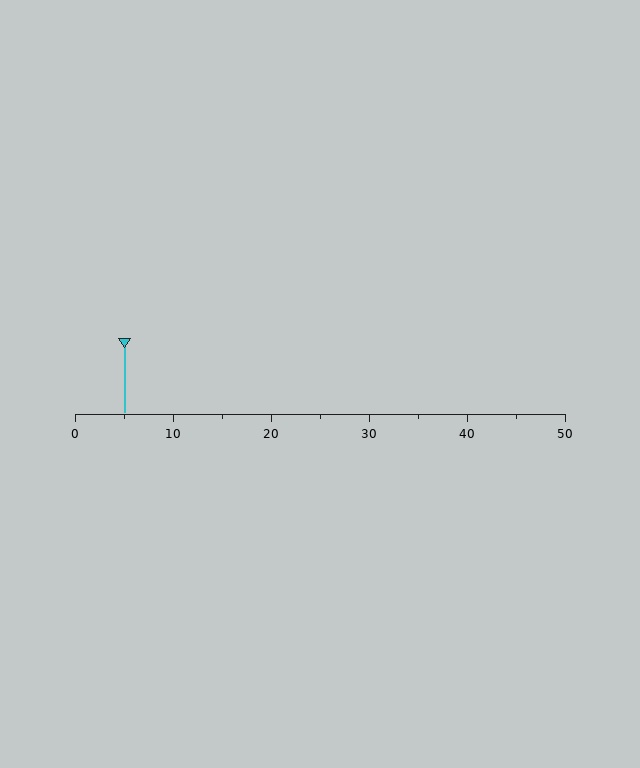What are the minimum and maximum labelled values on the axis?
The axis runs from 0 to 50.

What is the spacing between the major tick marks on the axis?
The major ticks are spaced 10 apart.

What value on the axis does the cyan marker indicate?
The marker indicates approximately 5.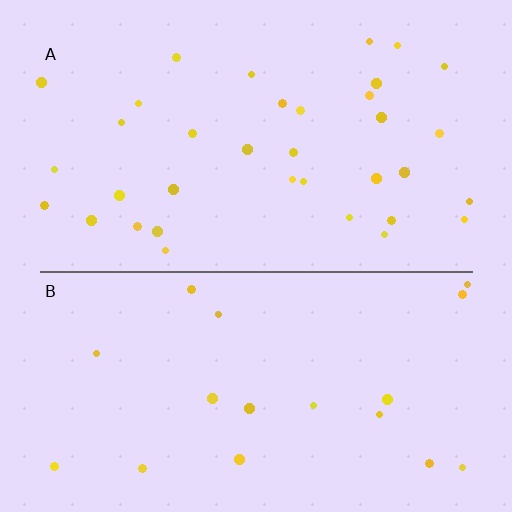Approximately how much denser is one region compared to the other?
Approximately 1.9× — region A over region B.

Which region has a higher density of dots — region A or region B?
A (the top).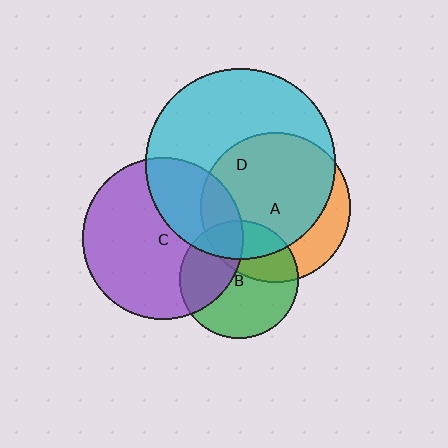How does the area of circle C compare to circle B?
Approximately 1.8 times.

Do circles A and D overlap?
Yes.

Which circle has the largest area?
Circle D (cyan).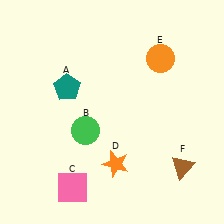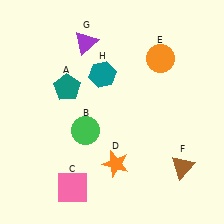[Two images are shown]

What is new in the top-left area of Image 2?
A teal hexagon (H) was added in the top-left area of Image 2.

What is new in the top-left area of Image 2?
A purple triangle (G) was added in the top-left area of Image 2.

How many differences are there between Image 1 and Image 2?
There are 2 differences between the two images.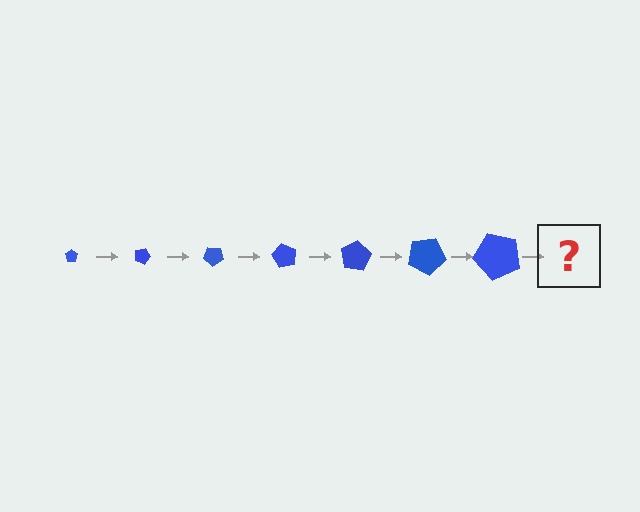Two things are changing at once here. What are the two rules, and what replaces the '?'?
The two rules are that the pentagon grows larger each step and it rotates 20 degrees each step. The '?' should be a pentagon, larger than the previous one and rotated 140 degrees from the start.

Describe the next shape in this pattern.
It should be a pentagon, larger than the previous one and rotated 140 degrees from the start.